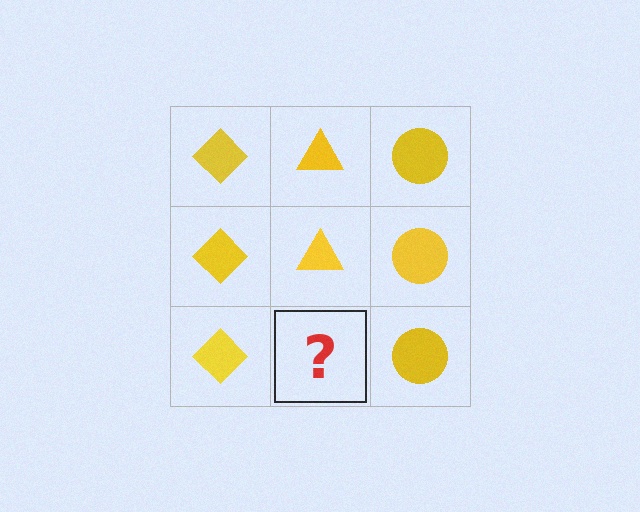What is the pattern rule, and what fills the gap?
The rule is that each column has a consistent shape. The gap should be filled with a yellow triangle.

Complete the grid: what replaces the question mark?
The question mark should be replaced with a yellow triangle.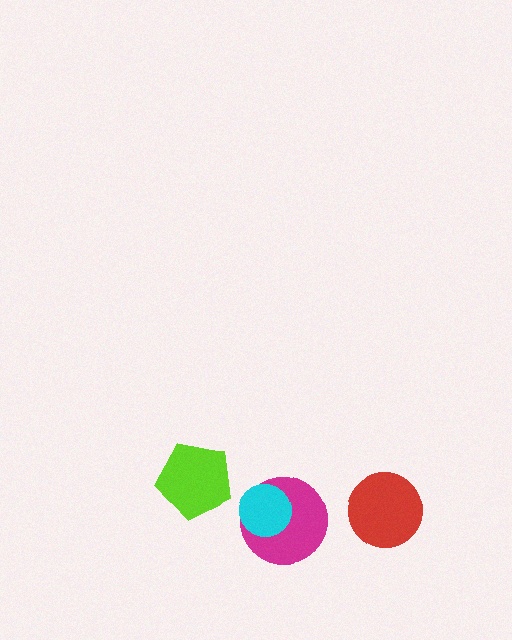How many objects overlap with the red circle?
0 objects overlap with the red circle.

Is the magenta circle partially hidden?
Yes, it is partially covered by another shape.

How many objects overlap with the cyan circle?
1 object overlaps with the cyan circle.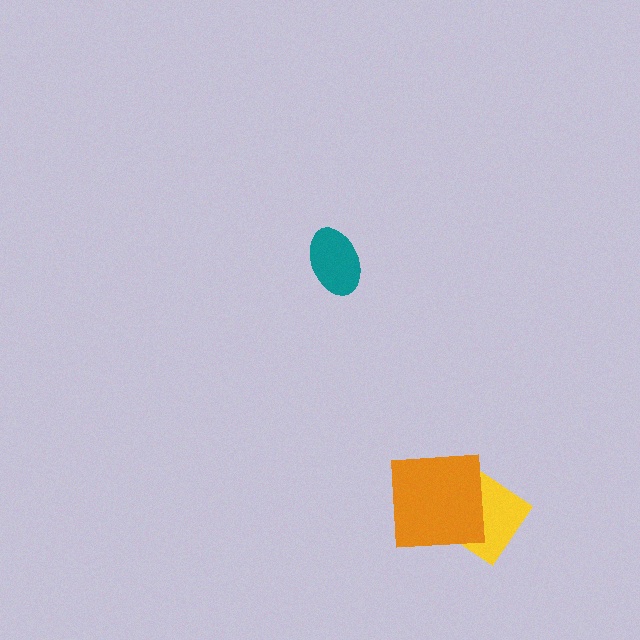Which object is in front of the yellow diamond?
The orange square is in front of the yellow diamond.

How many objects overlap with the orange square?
1 object overlaps with the orange square.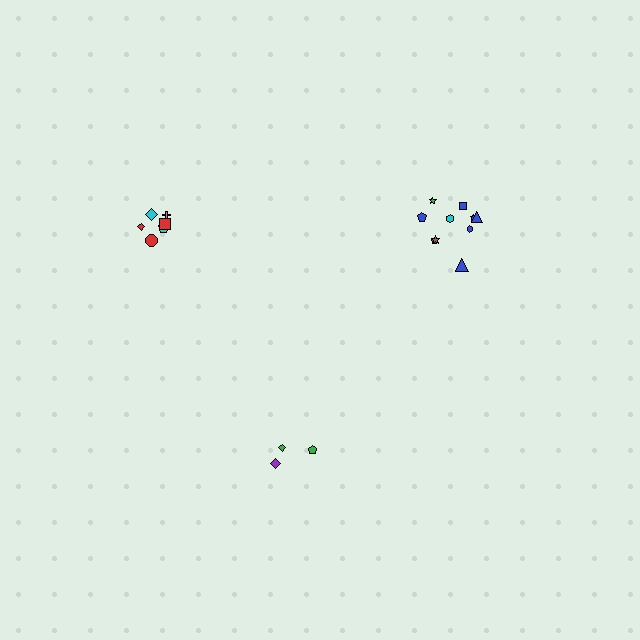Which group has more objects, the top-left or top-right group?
The top-right group.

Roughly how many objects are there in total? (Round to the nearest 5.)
Roughly 20 objects in total.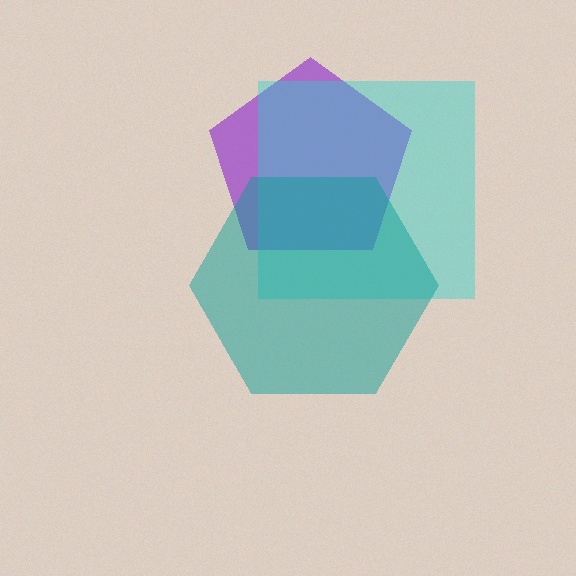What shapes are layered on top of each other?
The layered shapes are: a purple pentagon, a cyan square, a teal hexagon.